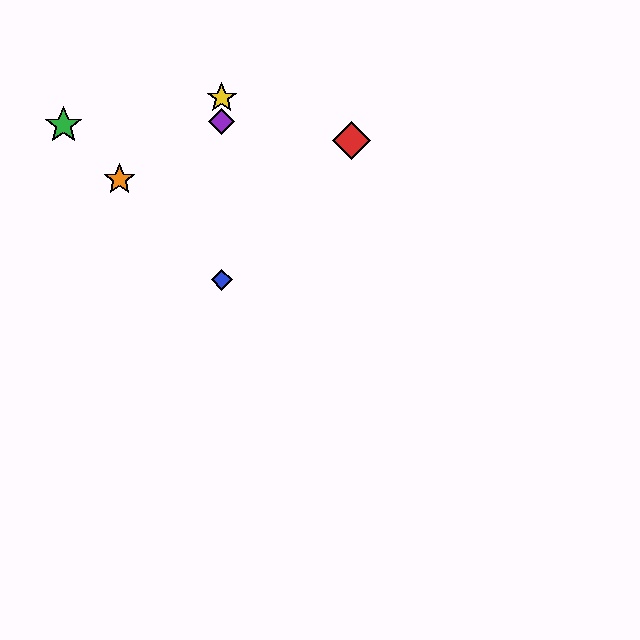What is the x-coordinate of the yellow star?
The yellow star is at x≈222.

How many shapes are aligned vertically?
3 shapes (the blue diamond, the yellow star, the purple diamond) are aligned vertically.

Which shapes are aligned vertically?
The blue diamond, the yellow star, the purple diamond are aligned vertically.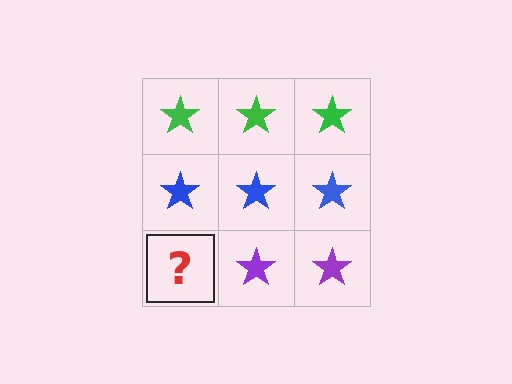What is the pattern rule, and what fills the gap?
The rule is that each row has a consistent color. The gap should be filled with a purple star.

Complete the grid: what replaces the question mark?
The question mark should be replaced with a purple star.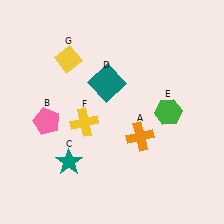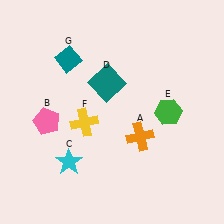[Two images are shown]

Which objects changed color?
C changed from teal to cyan. G changed from yellow to teal.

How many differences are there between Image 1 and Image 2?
There are 2 differences between the two images.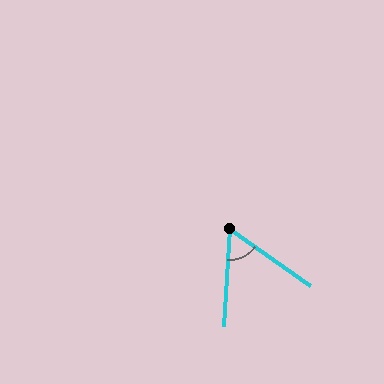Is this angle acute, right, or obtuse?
It is acute.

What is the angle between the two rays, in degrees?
Approximately 58 degrees.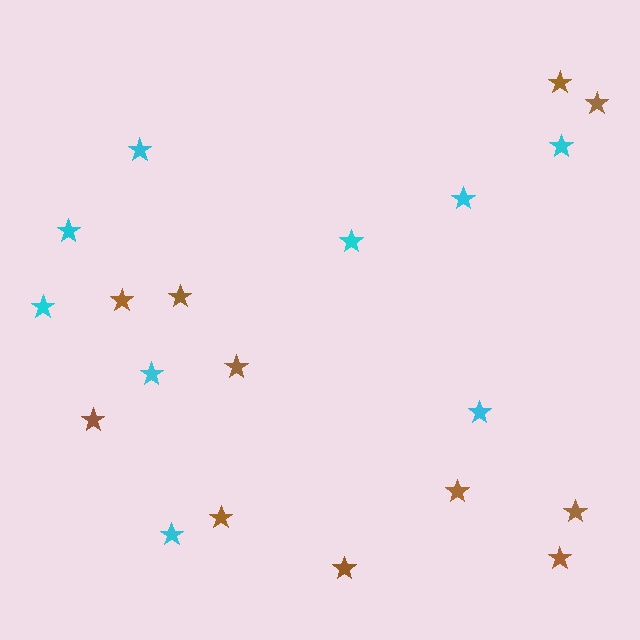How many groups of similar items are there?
There are 2 groups: one group of cyan stars (9) and one group of brown stars (11).